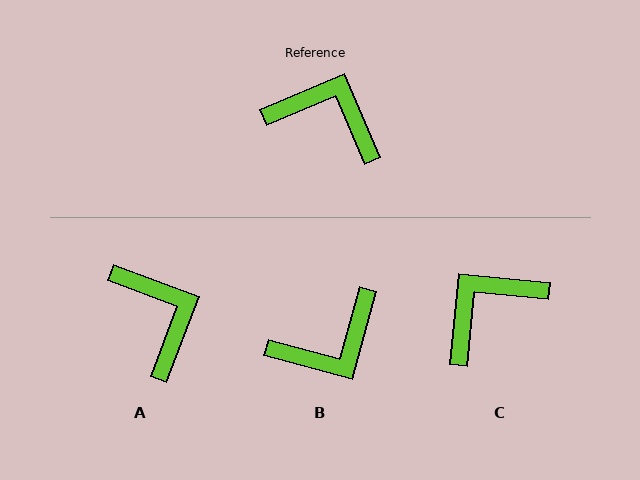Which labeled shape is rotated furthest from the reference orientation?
B, about 128 degrees away.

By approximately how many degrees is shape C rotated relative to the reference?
Approximately 61 degrees counter-clockwise.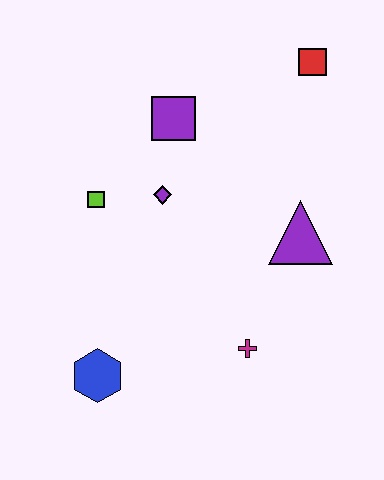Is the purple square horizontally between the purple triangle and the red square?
No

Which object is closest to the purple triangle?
The magenta cross is closest to the purple triangle.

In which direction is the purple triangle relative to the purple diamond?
The purple triangle is to the right of the purple diamond.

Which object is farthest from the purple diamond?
The red square is farthest from the purple diamond.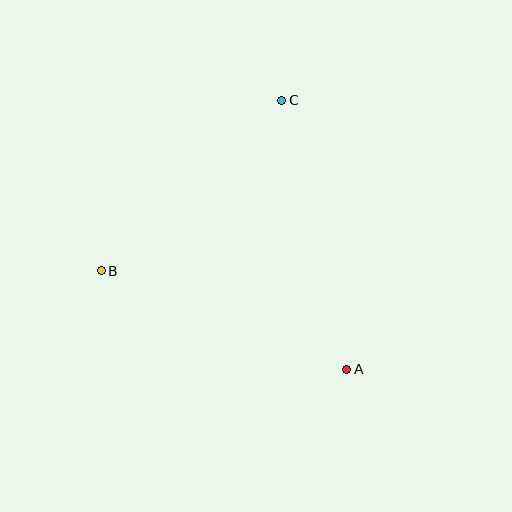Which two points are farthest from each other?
Points A and C are farthest from each other.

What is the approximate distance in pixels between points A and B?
The distance between A and B is approximately 265 pixels.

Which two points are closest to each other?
Points B and C are closest to each other.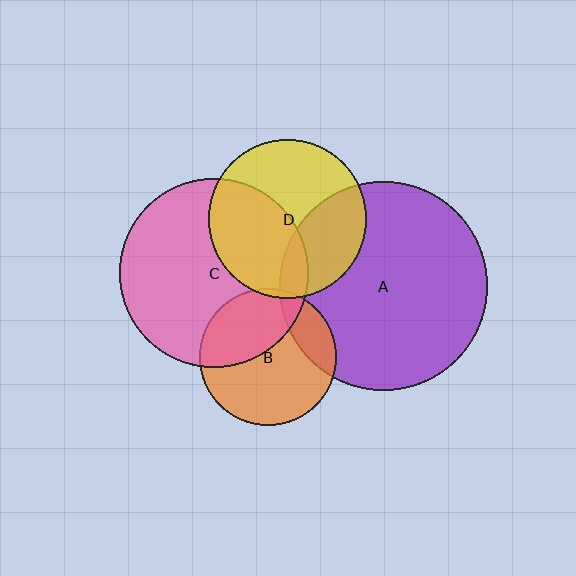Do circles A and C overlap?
Yes.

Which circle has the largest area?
Circle A (purple).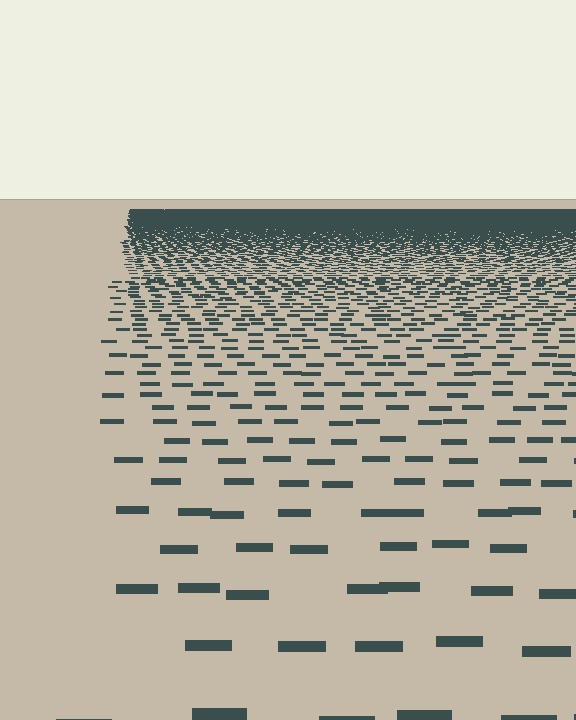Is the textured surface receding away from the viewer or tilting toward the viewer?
The surface is receding away from the viewer. Texture elements get smaller and denser toward the top.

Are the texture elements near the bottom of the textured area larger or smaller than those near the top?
Larger. Near the bottom, elements are closer to the viewer and appear at a bigger on-screen size.